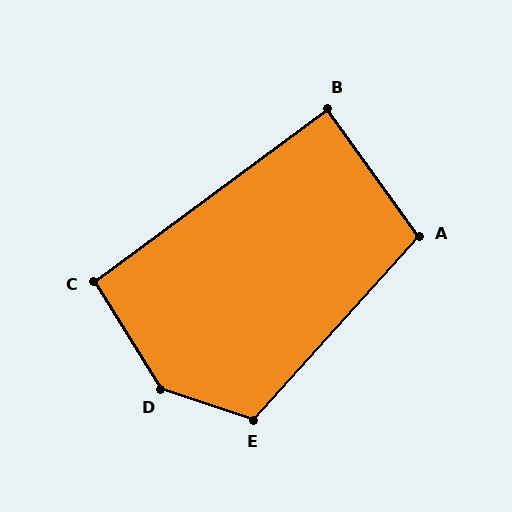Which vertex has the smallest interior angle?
B, at approximately 89 degrees.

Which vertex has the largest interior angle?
D, at approximately 140 degrees.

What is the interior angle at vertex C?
Approximately 95 degrees (approximately right).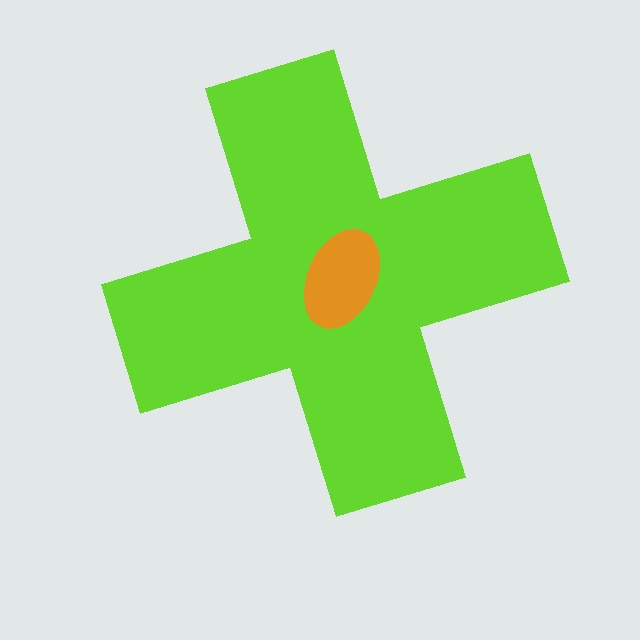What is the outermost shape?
The lime cross.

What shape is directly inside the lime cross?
The orange ellipse.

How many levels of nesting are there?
2.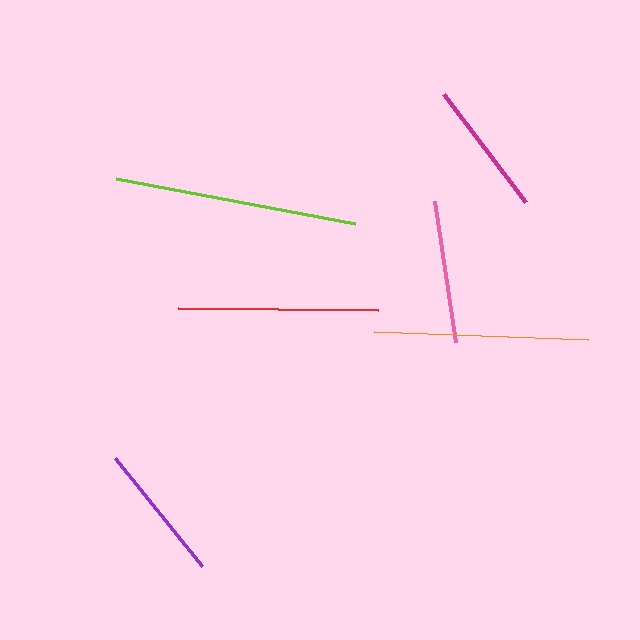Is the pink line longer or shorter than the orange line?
The orange line is longer than the pink line.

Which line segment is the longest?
The lime line is the longest at approximately 243 pixels.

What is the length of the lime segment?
The lime segment is approximately 243 pixels long.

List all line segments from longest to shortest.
From longest to shortest: lime, orange, red, pink, purple, magenta.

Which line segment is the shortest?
The magenta line is the shortest at approximately 135 pixels.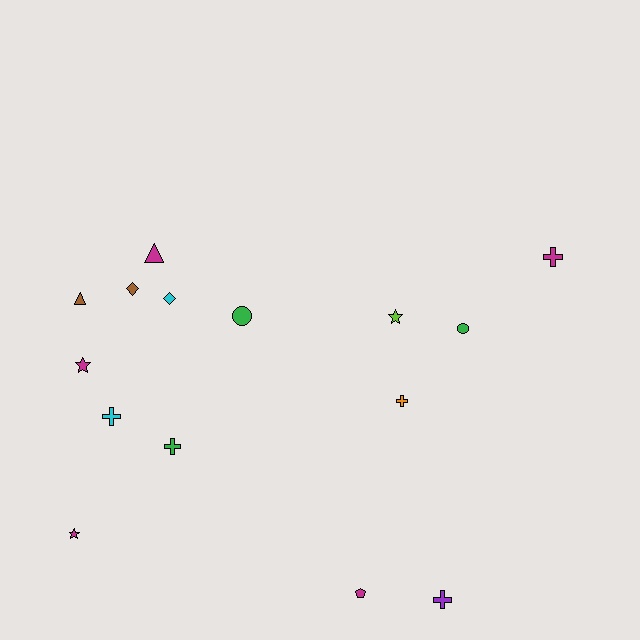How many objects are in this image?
There are 15 objects.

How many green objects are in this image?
There are 3 green objects.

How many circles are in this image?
There are 2 circles.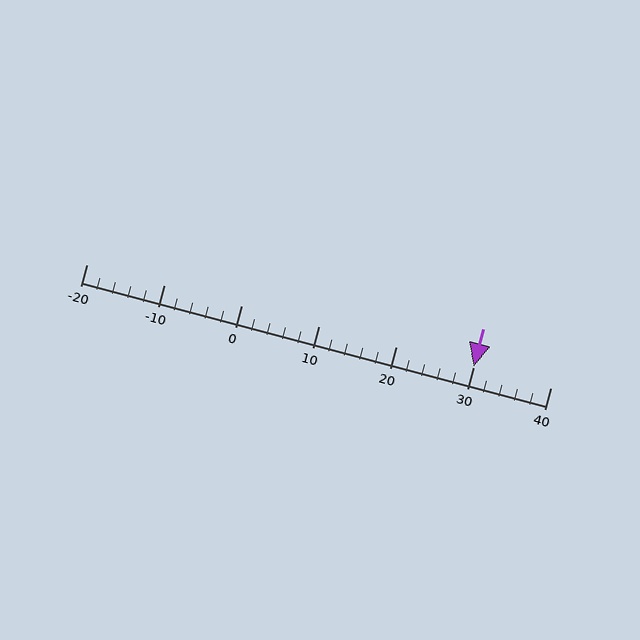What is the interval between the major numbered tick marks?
The major tick marks are spaced 10 units apart.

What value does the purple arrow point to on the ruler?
The purple arrow points to approximately 30.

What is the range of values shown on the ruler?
The ruler shows values from -20 to 40.